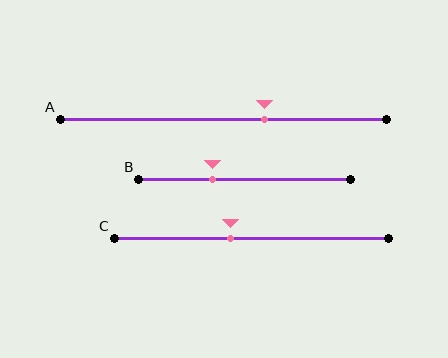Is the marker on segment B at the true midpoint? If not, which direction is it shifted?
No, the marker on segment B is shifted to the left by about 15% of the segment length.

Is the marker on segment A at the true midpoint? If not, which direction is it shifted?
No, the marker on segment A is shifted to the right by about 12% of the segment length.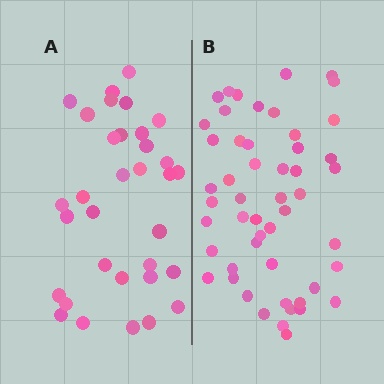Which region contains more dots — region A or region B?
Region B (the right region) has more dots.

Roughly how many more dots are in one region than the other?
Region B has approximately 20 more dots than region A.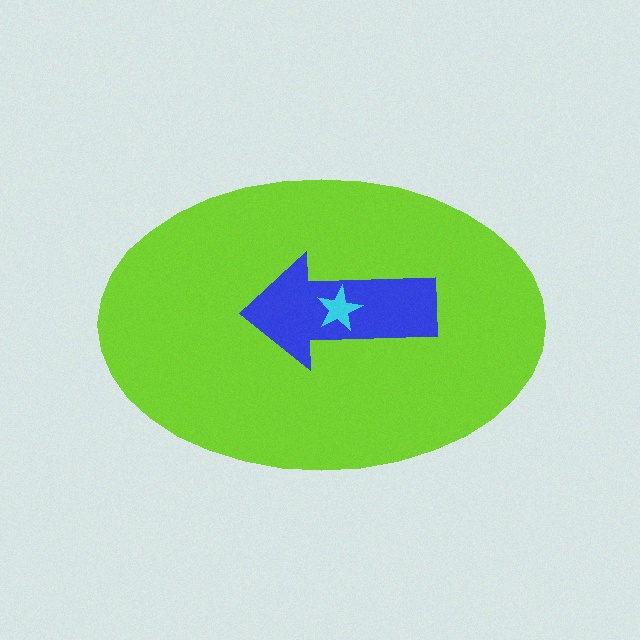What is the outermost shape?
The lime ellipse.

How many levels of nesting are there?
3.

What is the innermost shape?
The cyan star.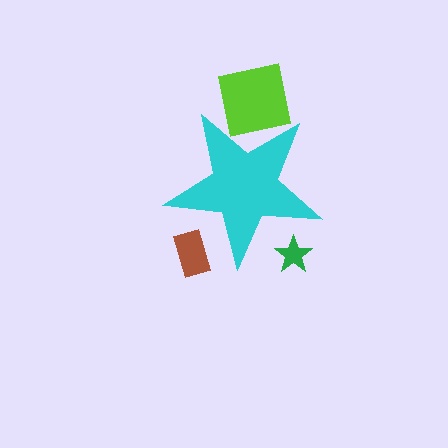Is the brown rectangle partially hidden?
Yes, the brown rectangle is partially hidden behind the cyan star.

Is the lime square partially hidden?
Yes, the lime square is partially hidden behind the cyan star.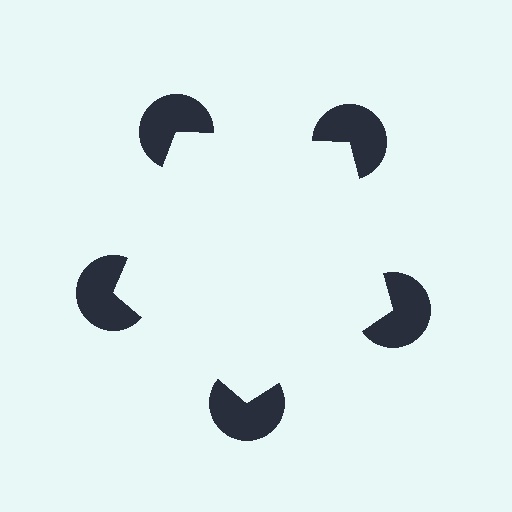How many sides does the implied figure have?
5 sides.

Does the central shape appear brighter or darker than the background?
It typically appears slightly brighter than the background, even though no actual brightness change is drawn.